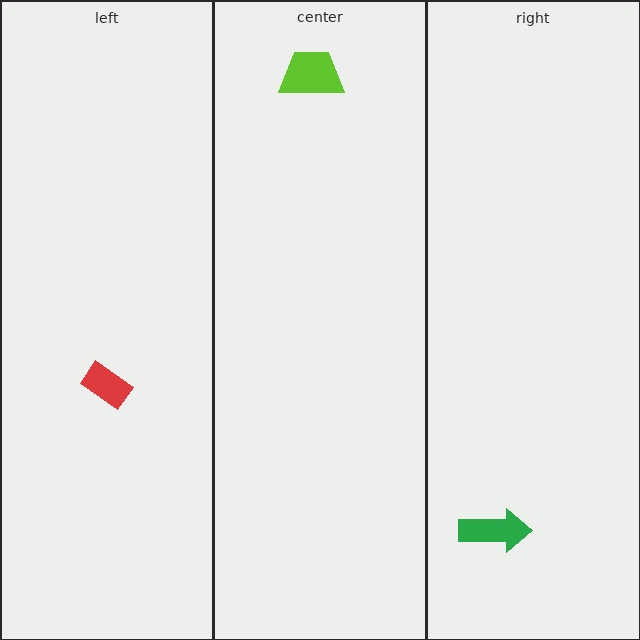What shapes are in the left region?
The red rectangle.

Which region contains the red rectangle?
The left region.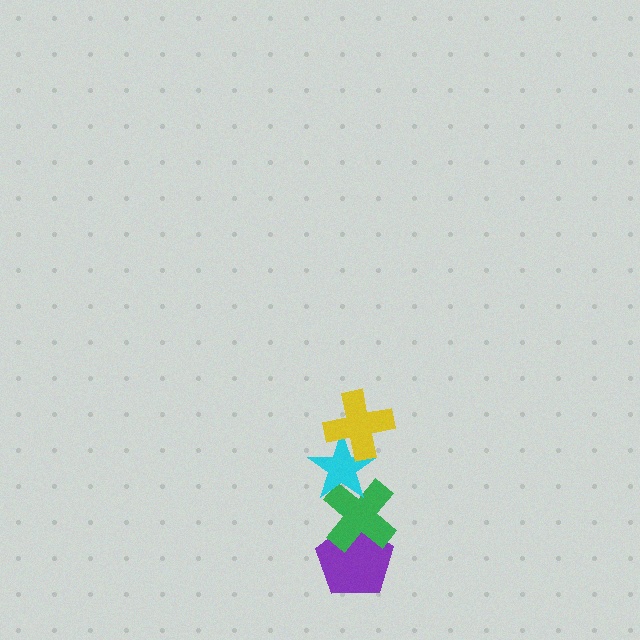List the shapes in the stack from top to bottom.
From top to bottom: the yellow cross, the cyan star, the green cross, the purple pentagon.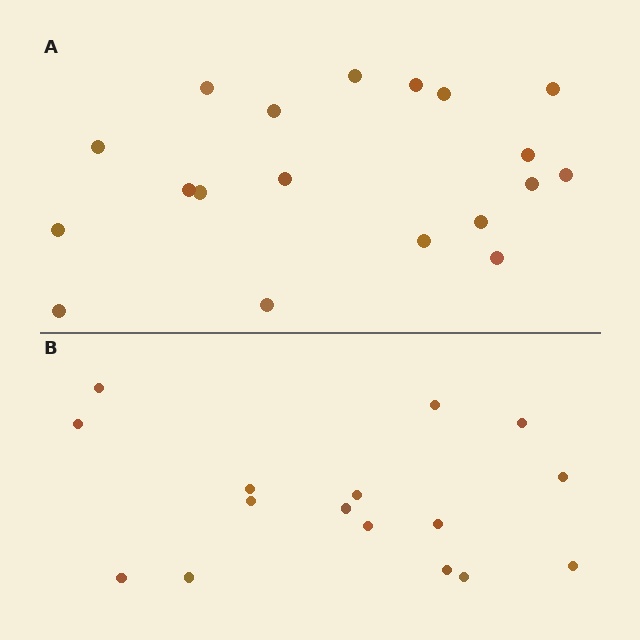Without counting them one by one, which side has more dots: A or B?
Region A (the top region) has more dots.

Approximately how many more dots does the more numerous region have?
Region A has just a few more — roughly 2 or 3 more dots than region B.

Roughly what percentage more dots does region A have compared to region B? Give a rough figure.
About 20% more.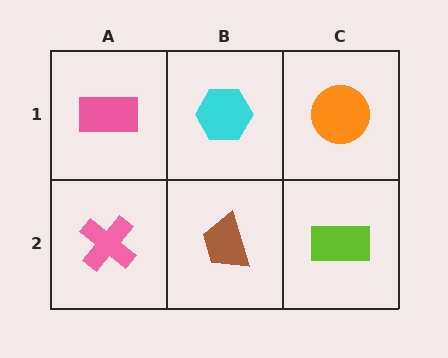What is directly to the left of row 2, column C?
A brown trapezoid.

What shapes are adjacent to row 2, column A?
A pink rectangle (row 1, column A), a brown trapezoid (row 2, column B).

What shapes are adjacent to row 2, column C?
An orange circle (row 1, column C), a brown trapezoid (row 2, column B).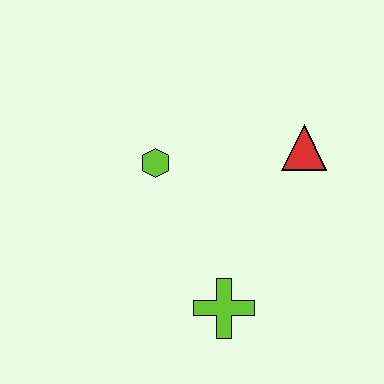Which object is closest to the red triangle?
The lime hexagon is closest to the red triangle.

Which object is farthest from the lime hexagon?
The lime cross is farthest from the lime hexagon.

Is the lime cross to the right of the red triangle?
No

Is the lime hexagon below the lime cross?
No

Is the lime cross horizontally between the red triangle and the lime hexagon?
Yes